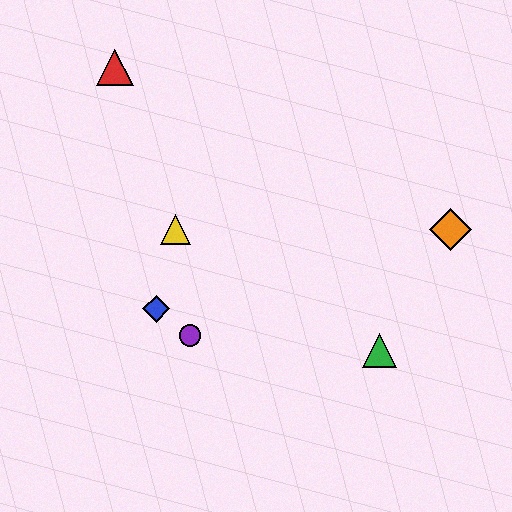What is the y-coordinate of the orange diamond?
The orange diamond is at y≈230.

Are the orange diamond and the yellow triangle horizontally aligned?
Yes, both are at y≈230.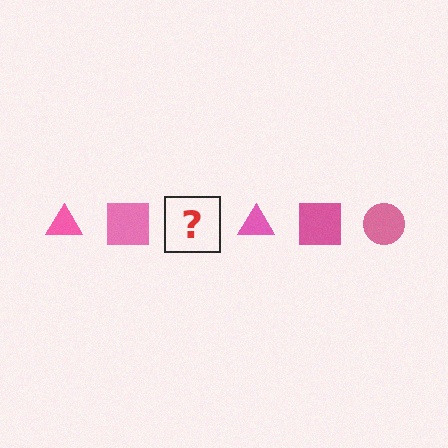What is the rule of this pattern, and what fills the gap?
The rule is that the pattern cycles through triangle, square, circle shapes in pink. The gap should be filled with a pink circle.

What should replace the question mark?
The question mark should be replaced with a pink circle.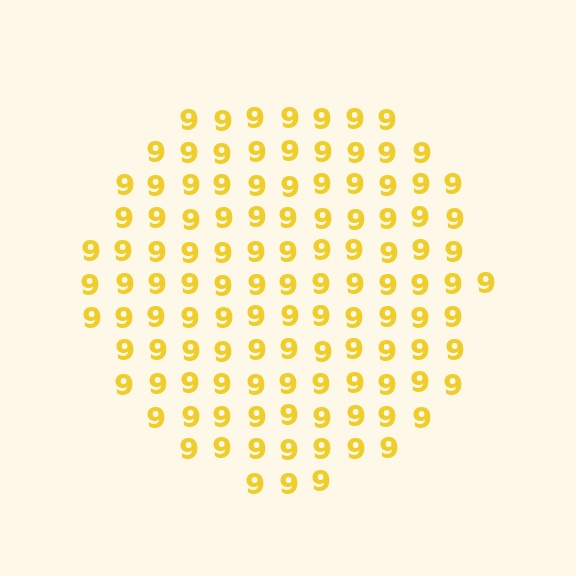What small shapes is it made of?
It is made of small digit 9's.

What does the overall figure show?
The overall figure shows a circle.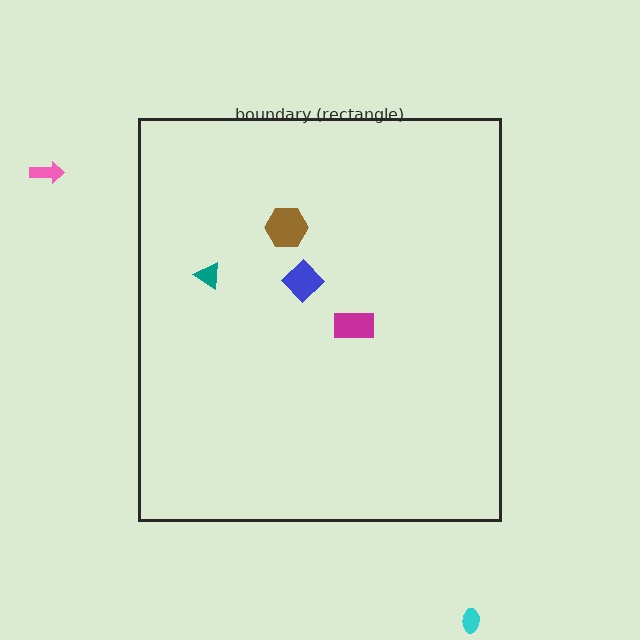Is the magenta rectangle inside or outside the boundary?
Inside.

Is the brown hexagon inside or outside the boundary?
Inside.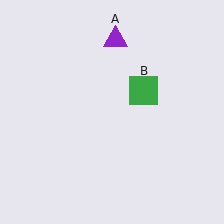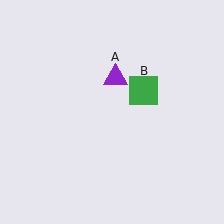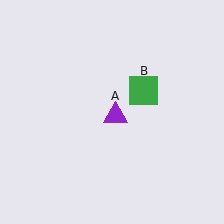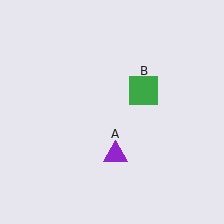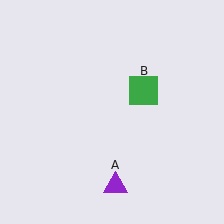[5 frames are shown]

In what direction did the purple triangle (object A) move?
The purple triangle (object A) moved down.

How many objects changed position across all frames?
1 object changed position: purple triangle (object A).